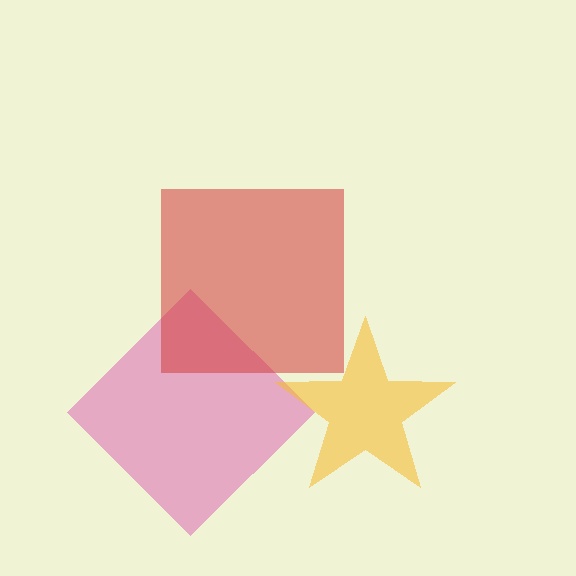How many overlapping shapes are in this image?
There are 3 overlapping shapes in the image.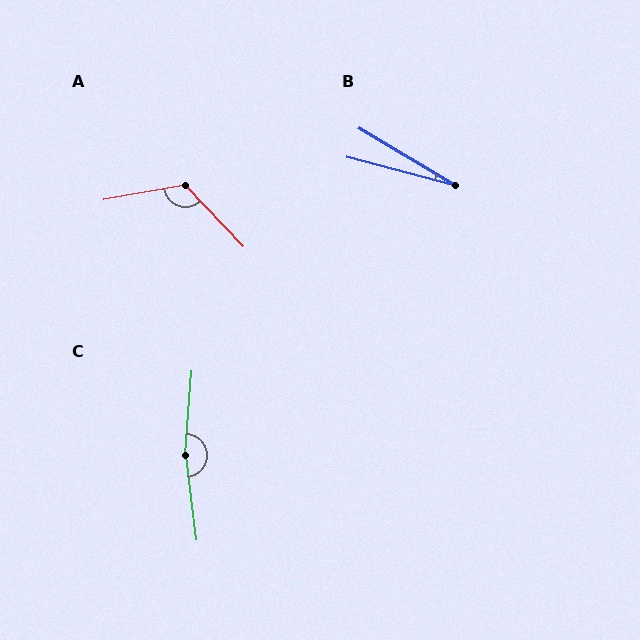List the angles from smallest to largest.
B (16°), A (123°), C (168°).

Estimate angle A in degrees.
Approximately 123 degrees.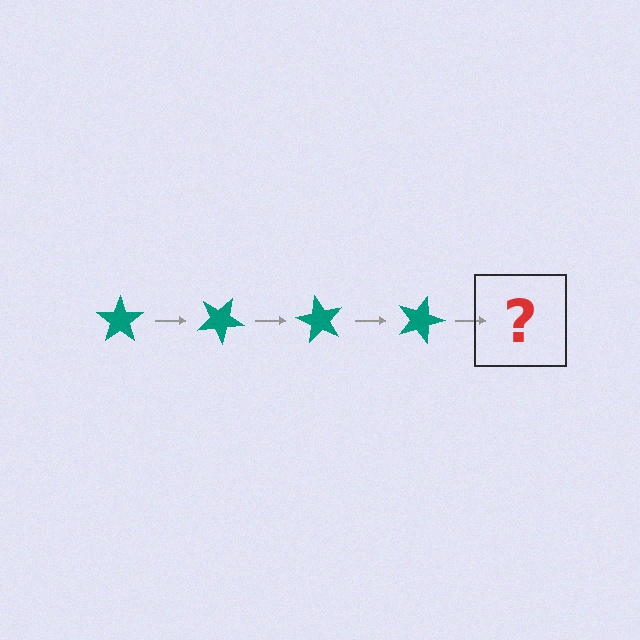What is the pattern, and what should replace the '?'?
The pattern is that the star rotates 30 degrees each step. The '?' should be a teal star rotated 120 degrees.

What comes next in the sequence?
The next element should be a teal star rotated 120 degrees.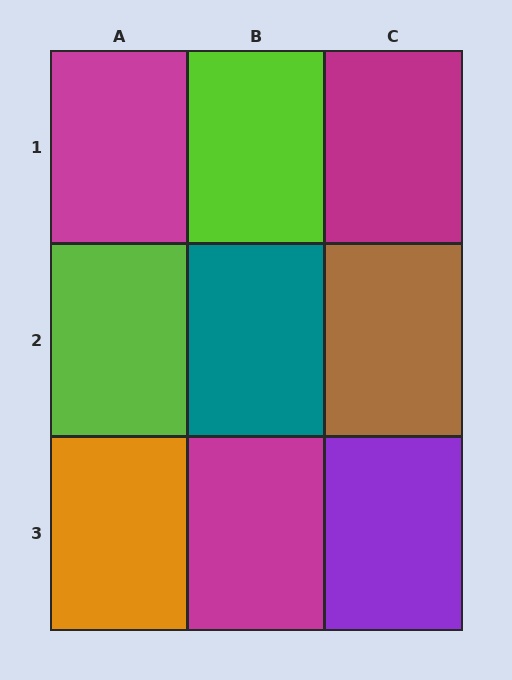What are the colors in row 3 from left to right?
Orange, magenta, purple.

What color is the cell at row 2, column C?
Brown.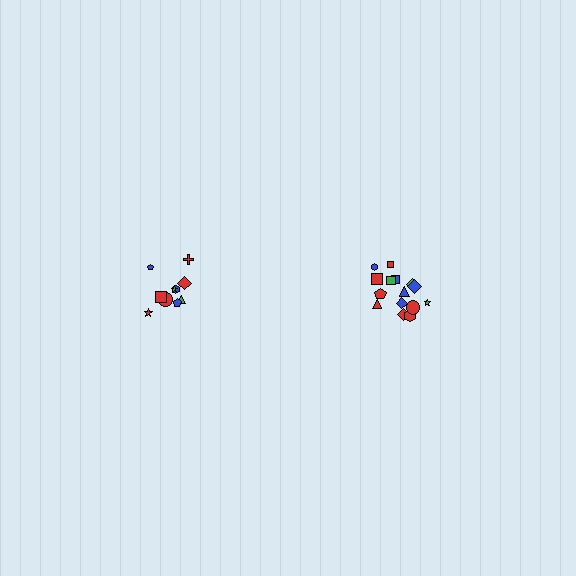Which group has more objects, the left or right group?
The right group.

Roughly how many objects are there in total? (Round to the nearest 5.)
Roughly 25 objects in total.